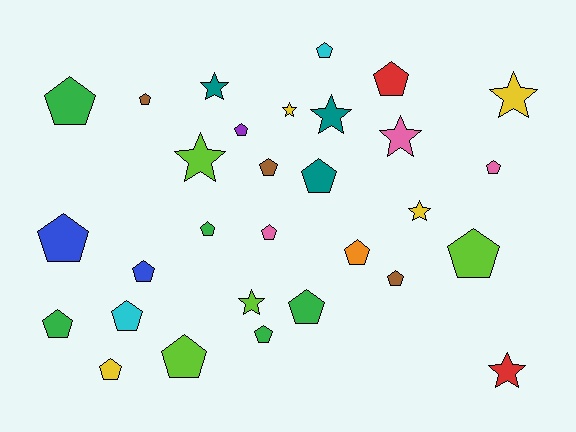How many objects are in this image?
There are 30 objects.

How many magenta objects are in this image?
There are no magenta objects.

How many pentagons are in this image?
There are 21 pentagons.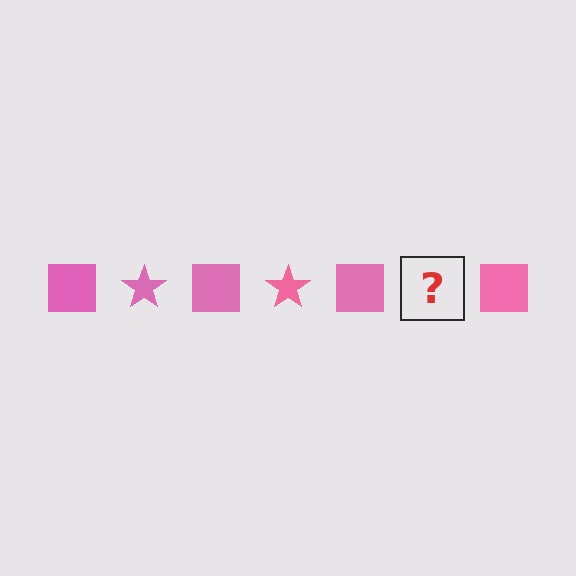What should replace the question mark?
The question mark should be replaced with a pink star.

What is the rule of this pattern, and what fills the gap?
The rule is that the pattern cycles through square, star shapes in pink. The gap should be filled with a pink star.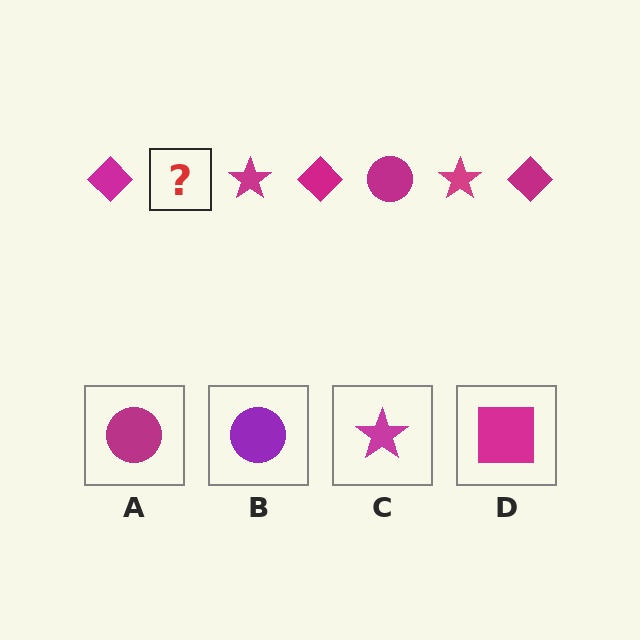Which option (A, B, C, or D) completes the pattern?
A.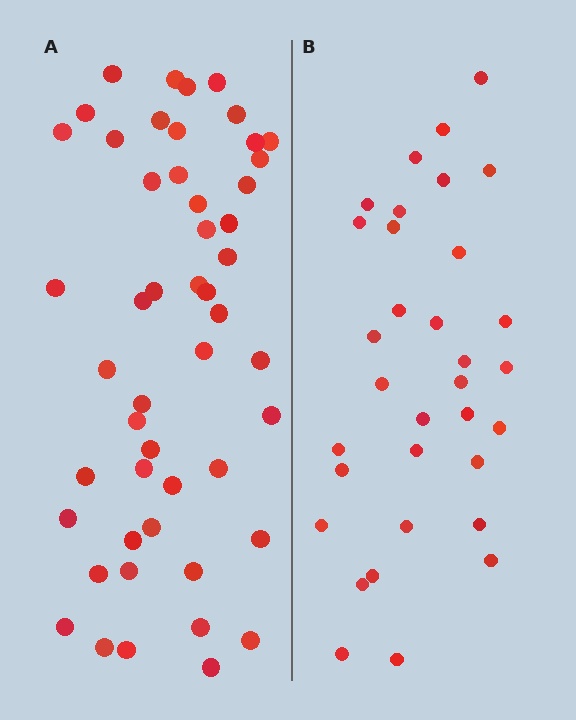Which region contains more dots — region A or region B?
Region A (the left region) has more dots.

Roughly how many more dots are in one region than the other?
Region A has approximately 15 more dots than region B.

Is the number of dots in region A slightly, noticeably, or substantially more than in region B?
Region A has substantially more. The ratio is roughly 1.5 to 1.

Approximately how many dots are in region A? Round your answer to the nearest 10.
About 50 dots.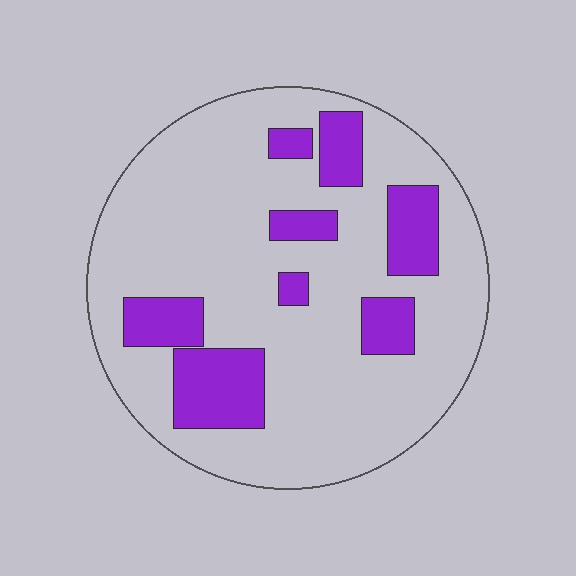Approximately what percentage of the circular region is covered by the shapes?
Approximately 20%.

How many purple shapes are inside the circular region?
8.